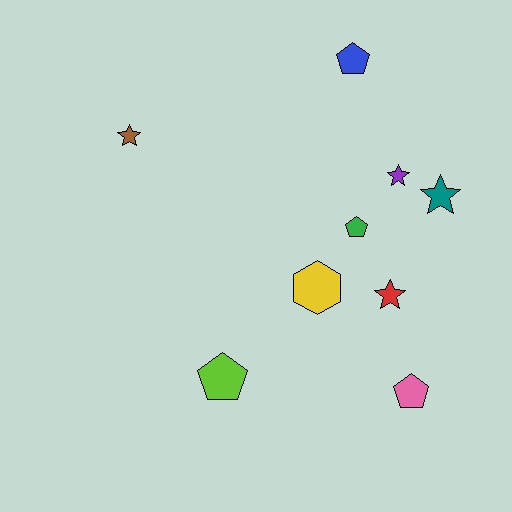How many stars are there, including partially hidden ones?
There are 4 stars.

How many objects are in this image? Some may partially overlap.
There are 9 objects.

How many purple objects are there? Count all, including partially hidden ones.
There is 1 purple object.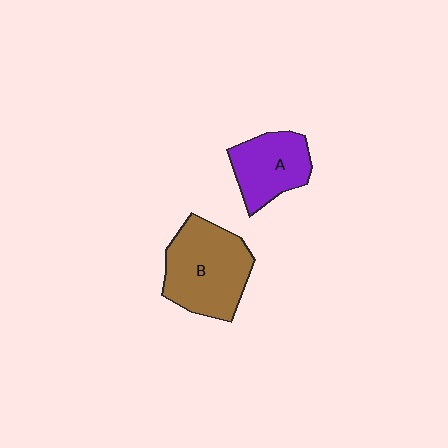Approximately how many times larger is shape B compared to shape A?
Approximately 1.5 times.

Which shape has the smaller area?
Shape A (purple).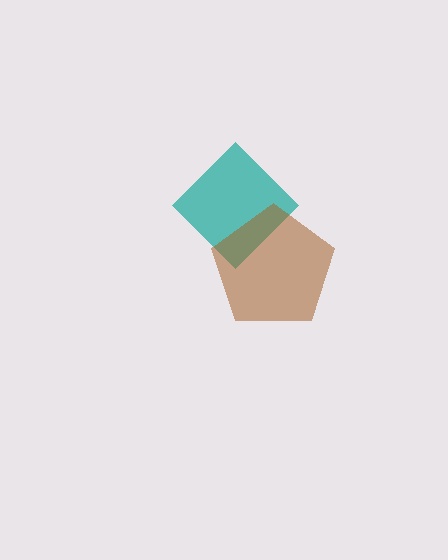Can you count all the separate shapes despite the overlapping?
Yes, there are 2 separate shapes.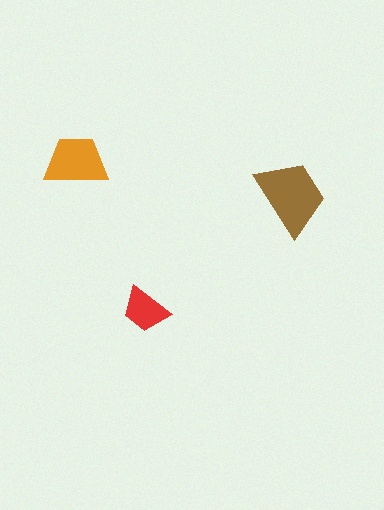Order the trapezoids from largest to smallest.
the brown one, the orange one, the red one.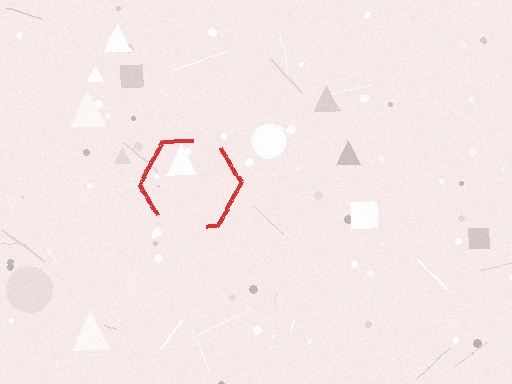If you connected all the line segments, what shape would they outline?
They would outline a hexagon.